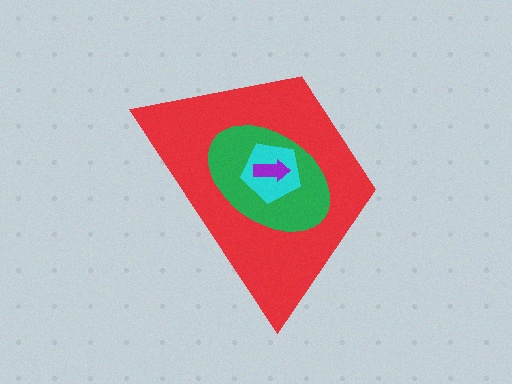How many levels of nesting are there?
4.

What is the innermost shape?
The purple arrow.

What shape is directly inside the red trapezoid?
The green ellipse.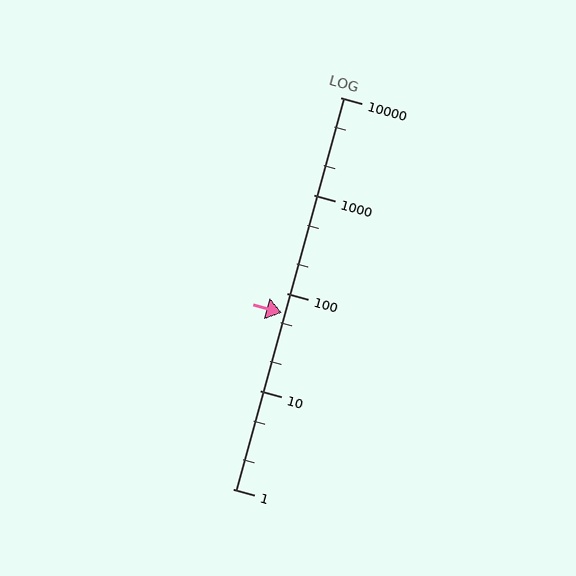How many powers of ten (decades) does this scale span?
The scale spans 4 decades, from 1 to 10000.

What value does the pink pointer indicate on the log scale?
The pointer indicates approximately 63.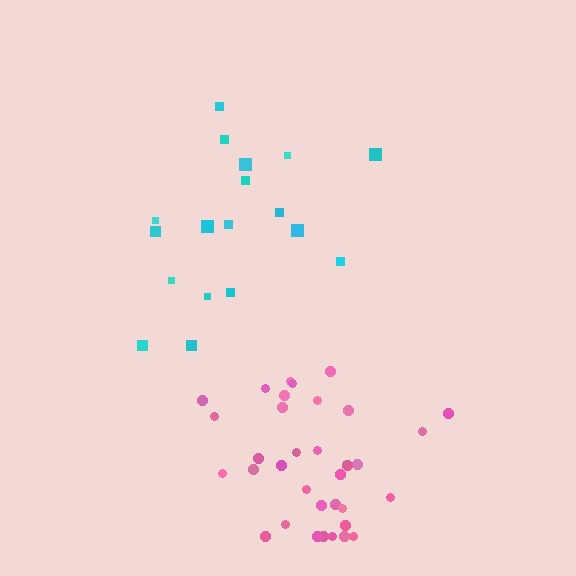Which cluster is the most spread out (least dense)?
Cyan.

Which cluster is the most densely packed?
Pink.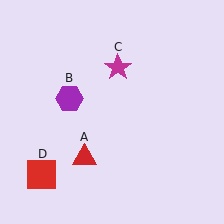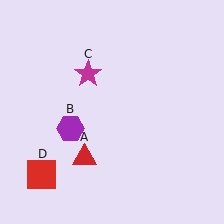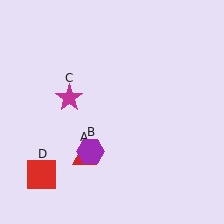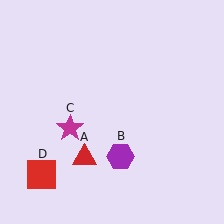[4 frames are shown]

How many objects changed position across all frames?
2 objects changed position: purple hexagon (object B), magenta star (object C).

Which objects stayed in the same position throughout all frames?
Red triangle (object A) and red square (object D) remained stationary.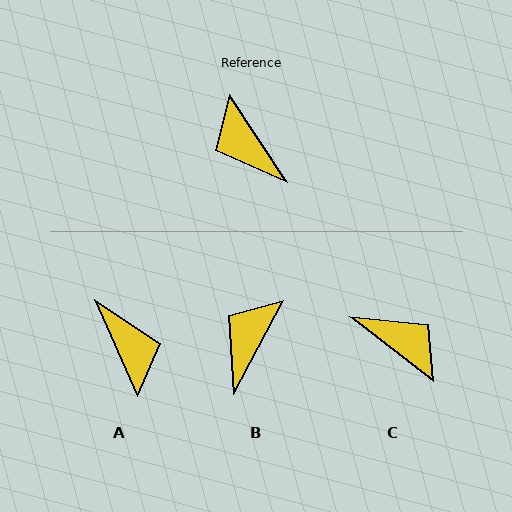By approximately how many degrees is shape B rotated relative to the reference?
Approximately 62 degrees clockwise.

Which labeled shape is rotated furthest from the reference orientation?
A, about 171 degrees away.